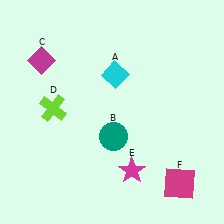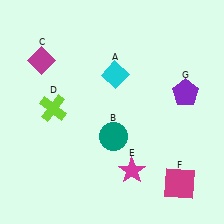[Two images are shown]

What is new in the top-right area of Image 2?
A purple pentagon (G) was added in the top-right area of Image 2.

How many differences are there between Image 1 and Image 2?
There is 1 difference between the two images.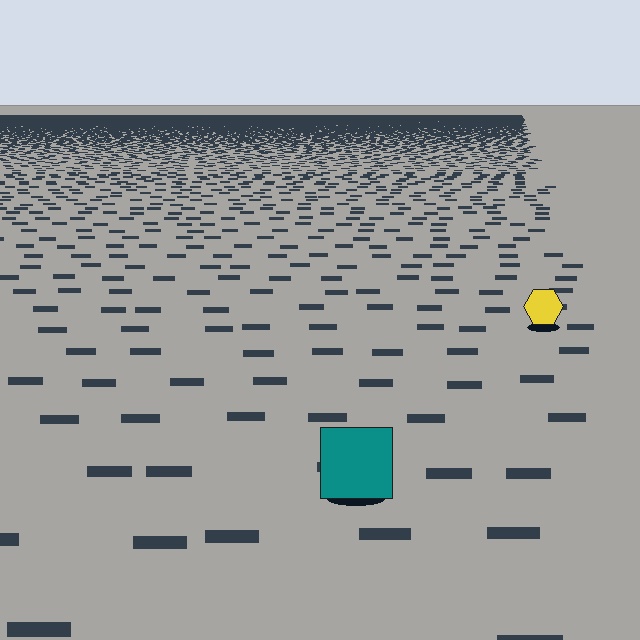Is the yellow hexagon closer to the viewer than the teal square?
No. The teal square is closer — you can tell from the texture gradient: the ground texture is coarser near it.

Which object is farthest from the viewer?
The yellow hexagon is farthest from the viewer. It appears smaller and the ground texture around it is denser.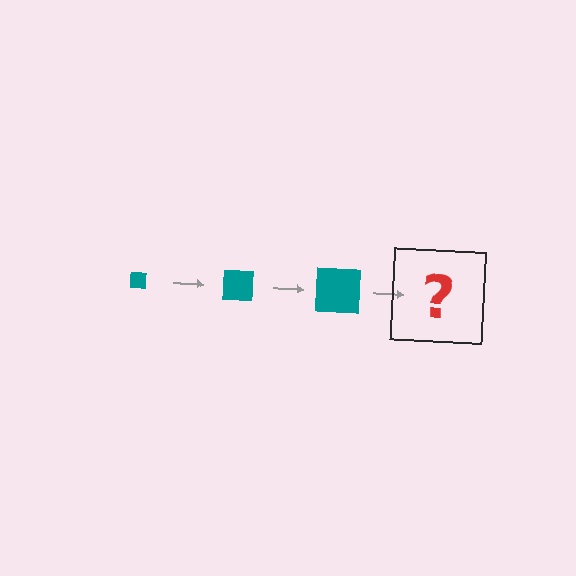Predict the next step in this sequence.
The next step is a teal square, larger than the previous one.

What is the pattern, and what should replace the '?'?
The pattern is that the square gets progressively larger each step. The '?' should be a teal square, larger than the previous one.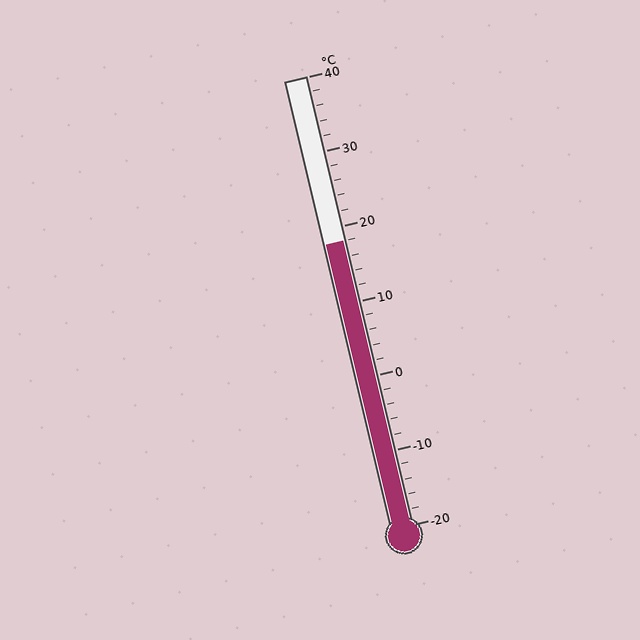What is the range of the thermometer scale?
The thermometer scale ranges from -20°C to 40°C.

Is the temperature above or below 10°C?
The temperature is above 10°C.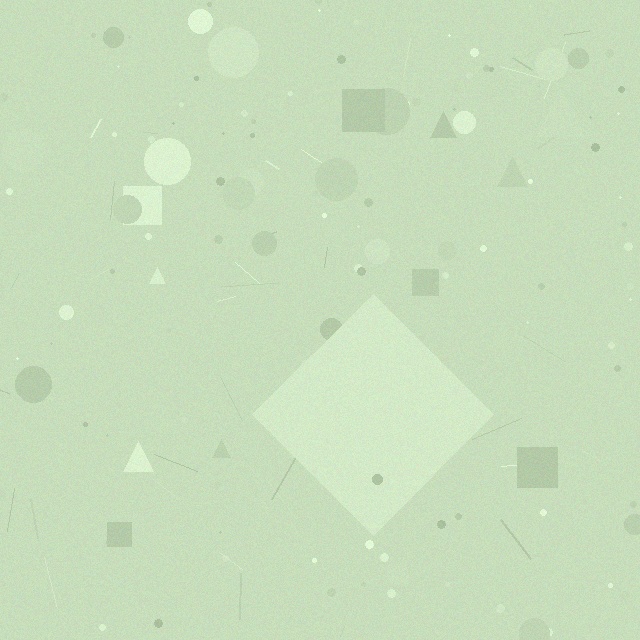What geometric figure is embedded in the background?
A diamond is embedded in the background.